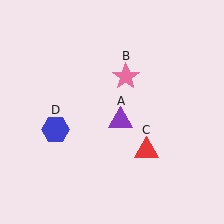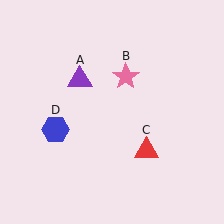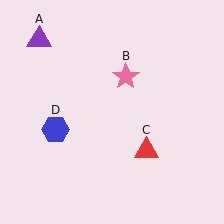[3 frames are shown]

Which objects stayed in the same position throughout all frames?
Pink star (object B) and red triangle (object C) and blue hexagon (object D) remained stationary.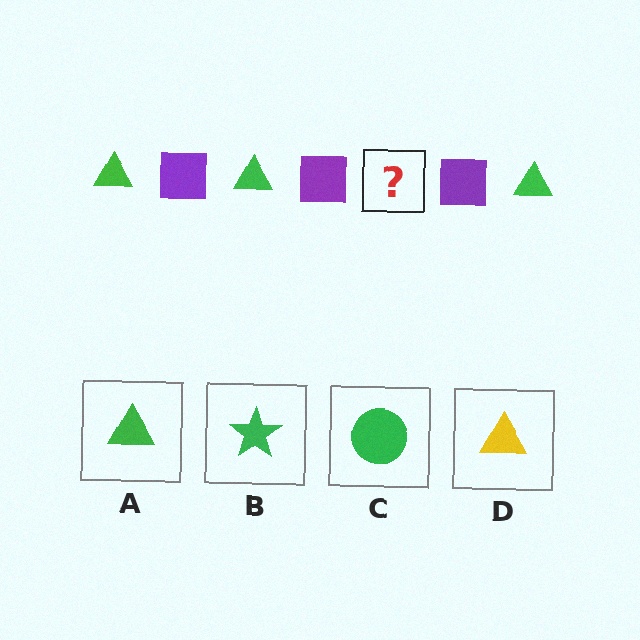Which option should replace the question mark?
Option A.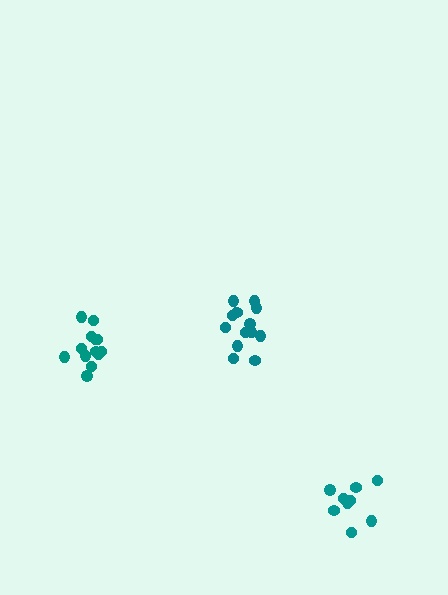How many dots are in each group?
Group 1: 9 dots, Group 2: 14 dots, Group 3: 13 dots (36 total).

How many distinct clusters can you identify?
There are 3 distinct clusters.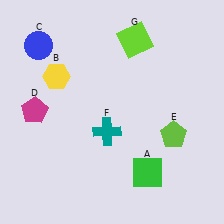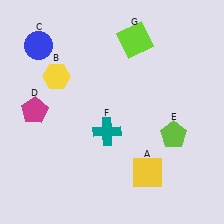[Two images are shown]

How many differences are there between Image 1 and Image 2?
There is 1 difference between the two images.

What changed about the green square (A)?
In Image 1, A is green. In Image 2, it changed to yellow.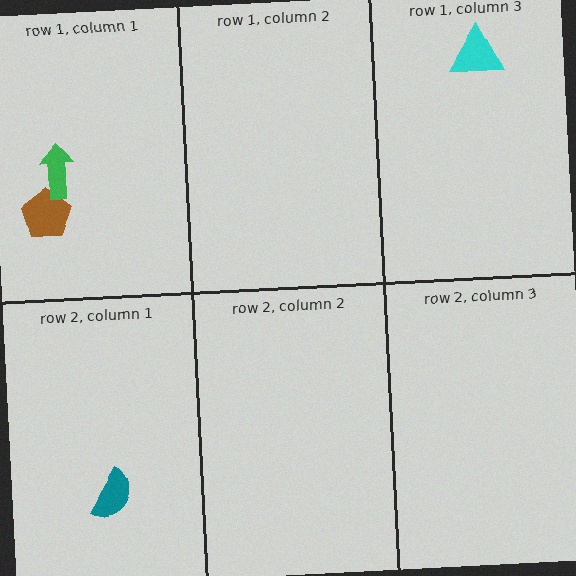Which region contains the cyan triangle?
The row 1, column 3 region.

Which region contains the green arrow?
The row 1, column 1 region.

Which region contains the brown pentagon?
The row 1, column 1 region.